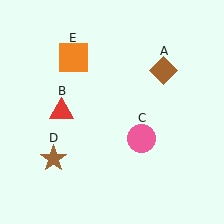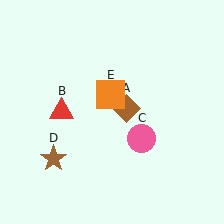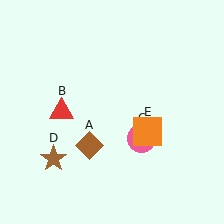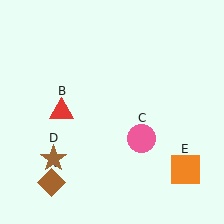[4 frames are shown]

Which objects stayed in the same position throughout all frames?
Red triangle (object B) and pink circle (object C) and brown star (object D) remained stationary.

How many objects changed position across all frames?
2 objects changed position: brown diamond (object A), orange square (object E).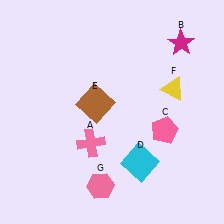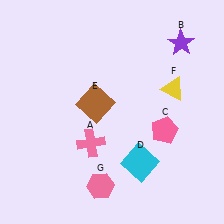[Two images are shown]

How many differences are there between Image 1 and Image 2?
There is 1 difference between the two images.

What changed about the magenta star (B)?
In Image 1, B is magenta. In Image 2, it changed to purple.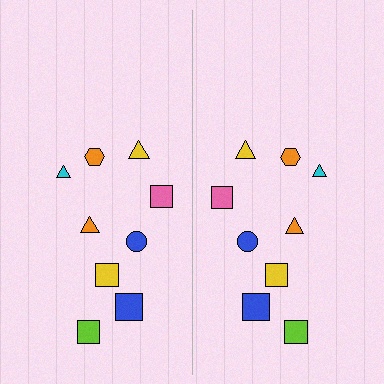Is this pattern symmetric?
Yes, this pattern has bilateral (reflection) symmetry.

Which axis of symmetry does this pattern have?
The pattern has a vertical axis of symmetry running through the center of the image.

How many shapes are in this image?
There are 18 shapes in this image.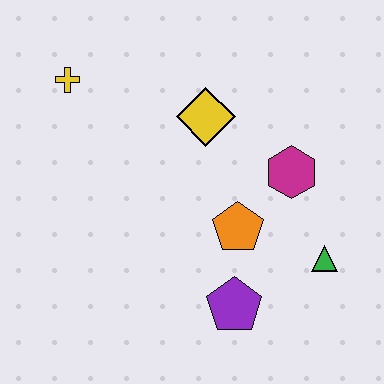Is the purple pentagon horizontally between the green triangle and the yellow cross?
Yes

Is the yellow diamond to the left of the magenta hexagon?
Yes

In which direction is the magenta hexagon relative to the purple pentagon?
The magenta hexagon is above the purple pentagon.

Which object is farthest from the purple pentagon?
The yellow cross is farthest from the purple pentagon.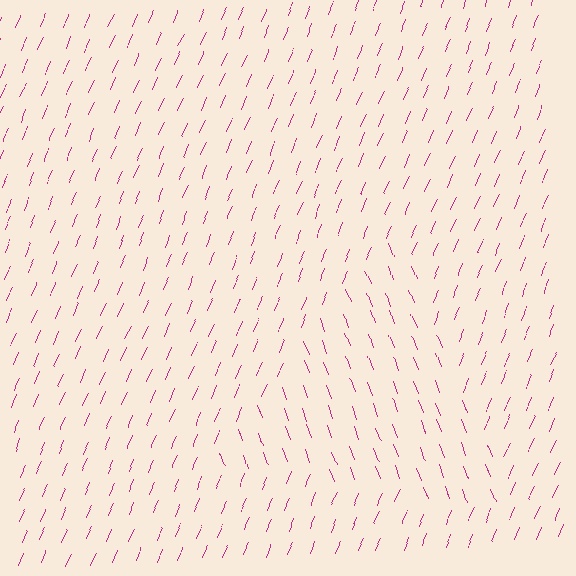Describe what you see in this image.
The image is filled with small magenta line segments. A triangle region in the image has lines oriented differently from the surrounding lines, creating a visible texture boundary.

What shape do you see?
I see a triangle.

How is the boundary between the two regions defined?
The boundary is defined purely by a change in line orientation (approximately 45 degrees difference). All lines are the same color and thickness.